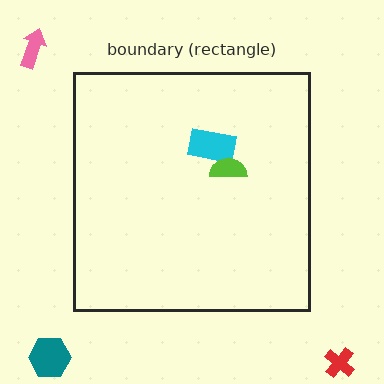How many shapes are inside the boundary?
2 inside, 3 outside.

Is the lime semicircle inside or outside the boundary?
Inside.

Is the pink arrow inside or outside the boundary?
Outside.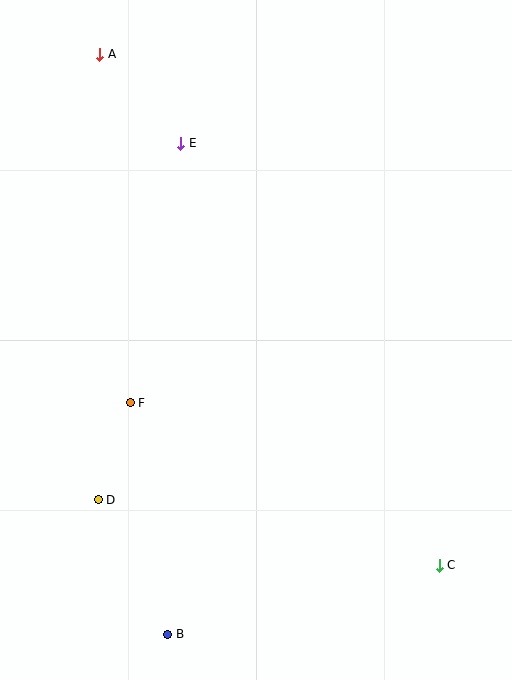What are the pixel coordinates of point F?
Point F is at (130, 403).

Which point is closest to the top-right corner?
Point E is closest to the top-right corner.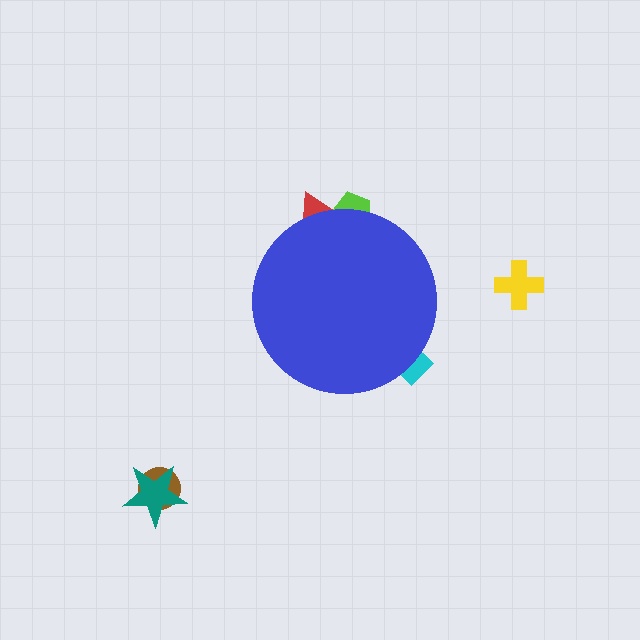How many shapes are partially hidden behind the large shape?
3 shapes are partially hidden.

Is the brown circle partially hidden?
No, the brown circle is fully visible.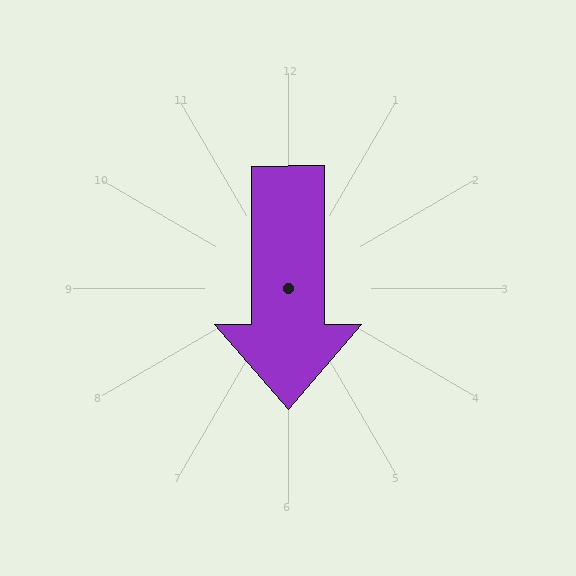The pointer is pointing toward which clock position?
Roughly 6 o'clock.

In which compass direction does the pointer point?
South.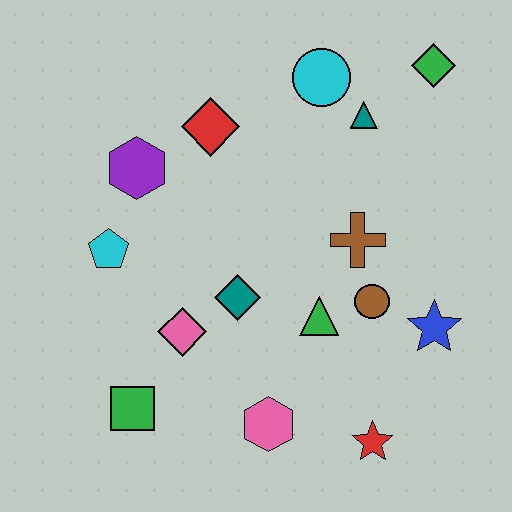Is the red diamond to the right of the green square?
Yes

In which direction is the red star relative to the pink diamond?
The red star is to the right of the pink diamond.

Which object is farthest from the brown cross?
The green square is farthest from the brown cross.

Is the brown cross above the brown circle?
Yes